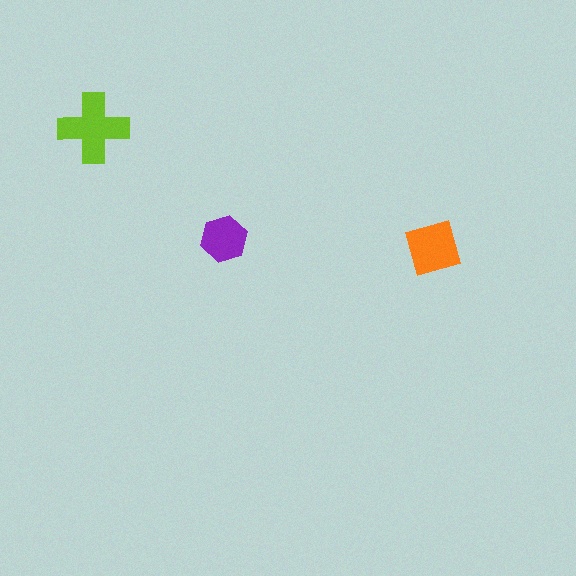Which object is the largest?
The lime cross.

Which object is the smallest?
The purple hexagon.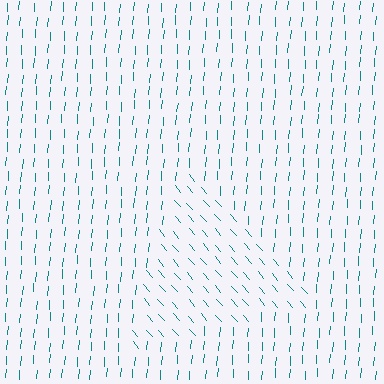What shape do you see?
I see a triangle.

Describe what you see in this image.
The image is filled with small teal line segments. A triangle region in the image has lines oriented differently from the surrounding lines, creating a visible texture boundary.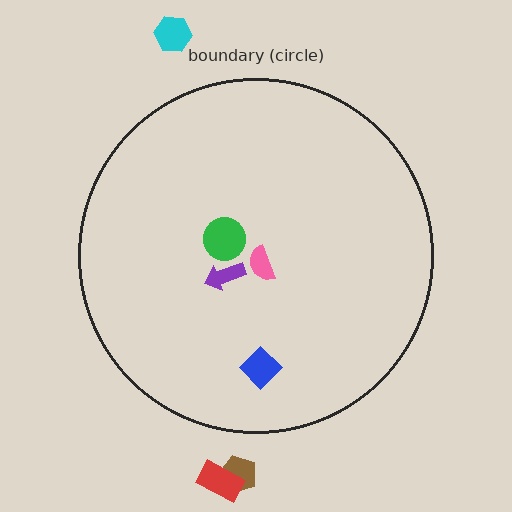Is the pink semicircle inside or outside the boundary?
Inside.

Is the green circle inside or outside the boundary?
Inside.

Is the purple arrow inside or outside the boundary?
Inside.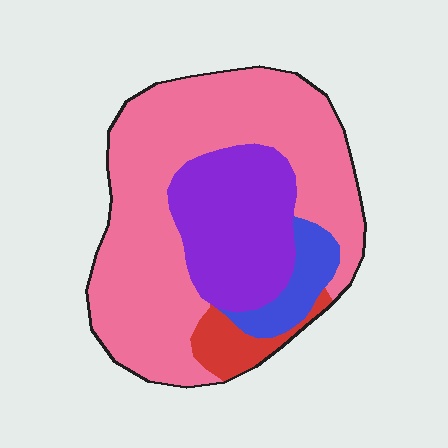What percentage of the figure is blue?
Blue takes up about one tenth (1/10) of the figure.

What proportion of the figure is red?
Red takes up less than a sixth of the figure.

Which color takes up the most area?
Pink, at roughly 60%.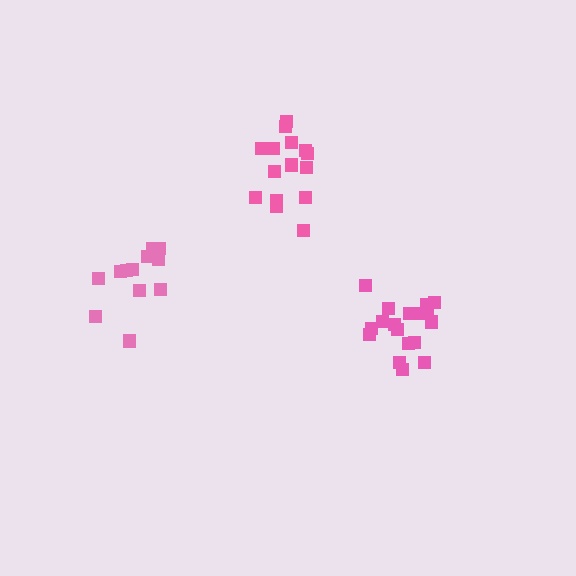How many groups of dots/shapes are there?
There are 3 groups.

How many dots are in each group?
Group 1: 18 dots, Group 2: 12 dots, Group 3: 15 dots (45 total).